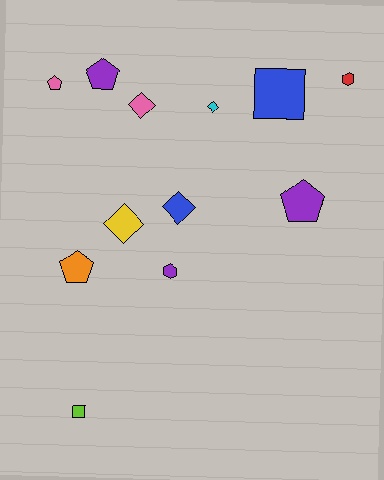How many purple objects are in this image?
There are 3 purple objects.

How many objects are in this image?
There are 12 objects.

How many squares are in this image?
There are 2 squares.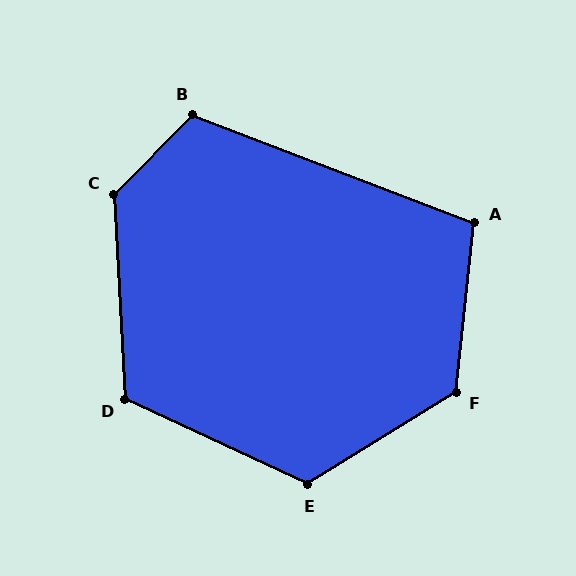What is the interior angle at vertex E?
Approximately 123 degrees (obtuse).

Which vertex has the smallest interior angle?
A, at approximately 105 degrees.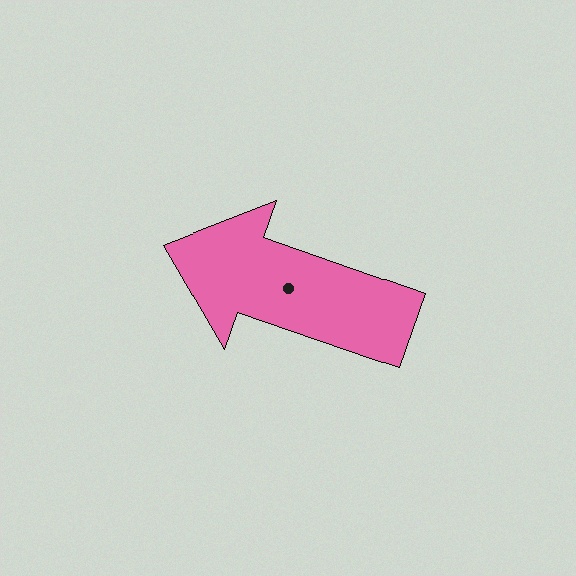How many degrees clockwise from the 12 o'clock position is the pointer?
Approximately 289 degrees.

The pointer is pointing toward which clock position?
Roughly 10 o'clock.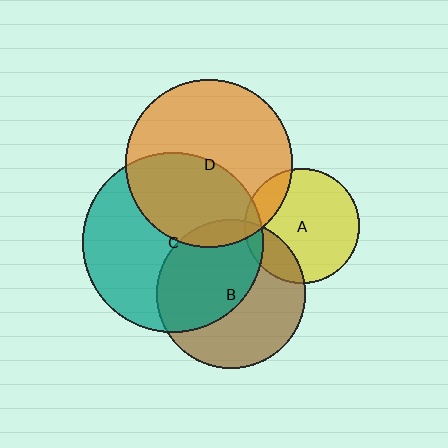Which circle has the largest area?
Circle C (teal).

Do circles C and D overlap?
Yes.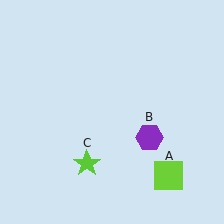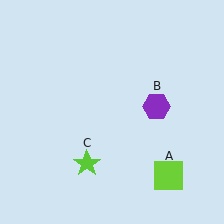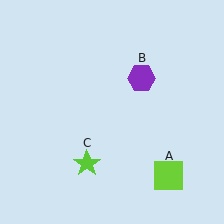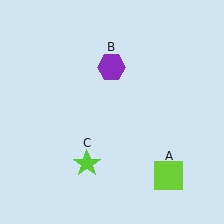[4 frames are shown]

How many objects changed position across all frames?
1 object changed position: purple hexagon (object B).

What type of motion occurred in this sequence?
The purple hexagon (object B) rotated counterclockwise around the center of the scene.